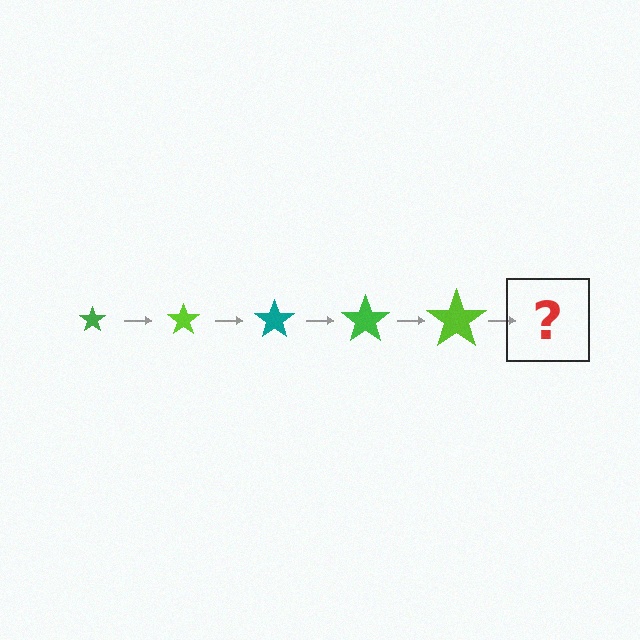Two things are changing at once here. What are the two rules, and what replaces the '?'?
The two rules are that the star grows larger each step and the color cycles through green, lime, and teal. The '?' should be a teal star, larger than the previous one.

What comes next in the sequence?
The next element should be a teal star, larger than the previous one.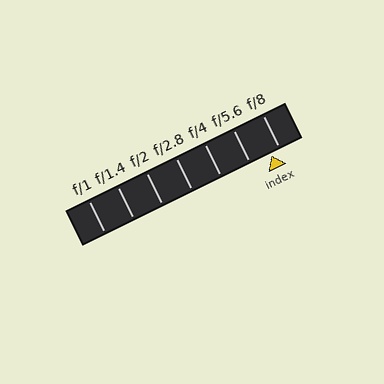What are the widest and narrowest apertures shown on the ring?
The widest aperture shown is f/1 and the narrowest is f/8.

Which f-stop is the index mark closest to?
The index mark is closest to f/8.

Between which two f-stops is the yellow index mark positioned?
The index mark is between f/5.6 and f/8.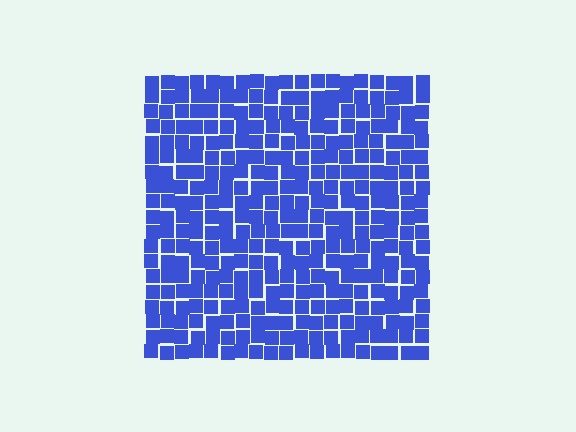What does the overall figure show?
The overall figure shows a square.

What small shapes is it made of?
It is made of small squares.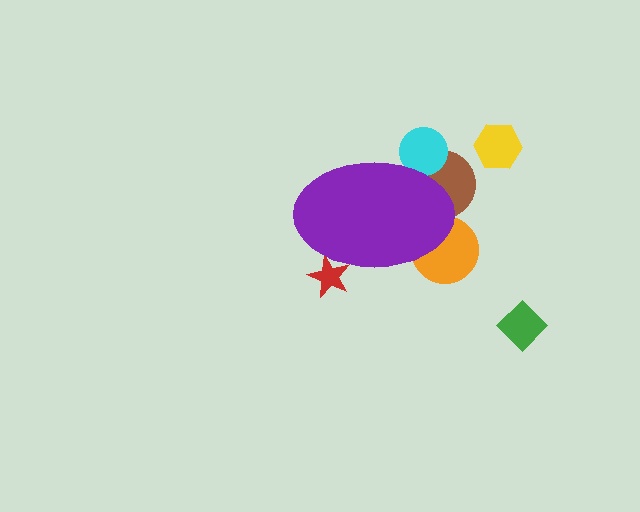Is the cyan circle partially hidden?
Yes, the cyan circle is partially hidden behind the purple ellipse.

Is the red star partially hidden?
Yes, the red star is partially hidden behind the purple ellipse.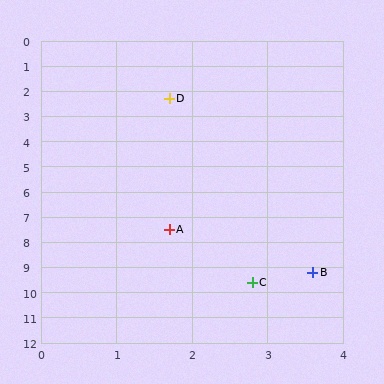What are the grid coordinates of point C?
Point C is at approximately (2.8, 9.6).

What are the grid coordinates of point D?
Point D is at approximately (1.7, 2.3).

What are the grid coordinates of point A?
Point A is at approximately (1.7, 7.5).